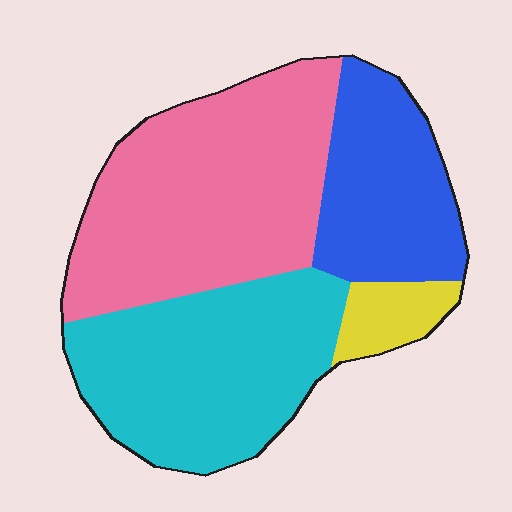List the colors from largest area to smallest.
From largest to smallest: pink, cyan, blue, yellow.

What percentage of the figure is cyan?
Cyan takes up between a quarter and a half of the figure.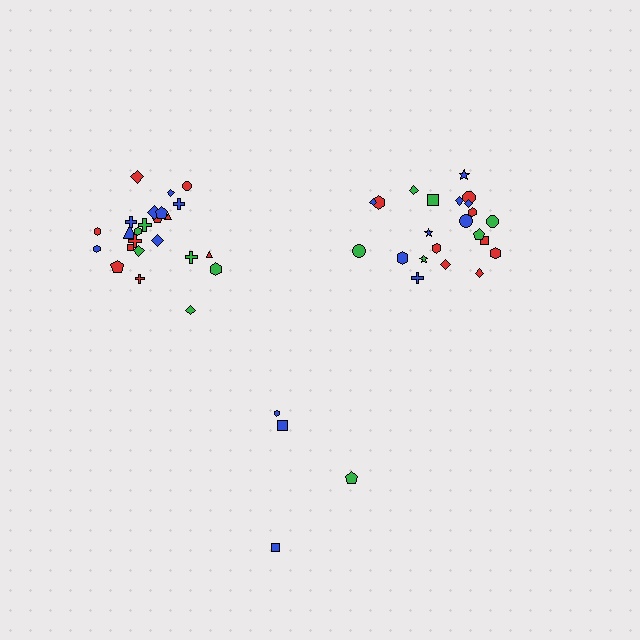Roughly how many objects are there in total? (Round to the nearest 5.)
Roughly 50 objects in total.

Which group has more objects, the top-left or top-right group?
The top-left group.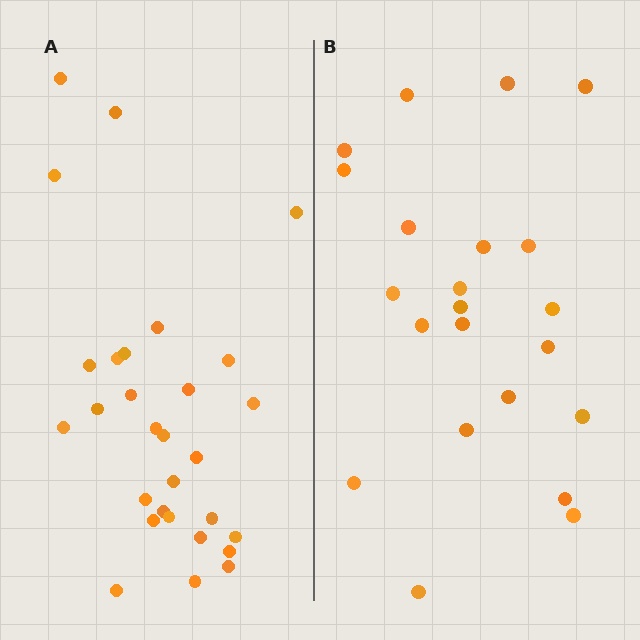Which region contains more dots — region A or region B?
Region A (the left region) has more dots.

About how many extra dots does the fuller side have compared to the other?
Region A has roughly 8 or so more dots than region B.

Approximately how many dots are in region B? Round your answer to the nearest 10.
About 20 dots. (The exact count is 22, which rounds to 20.)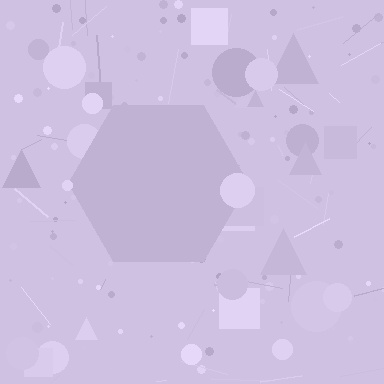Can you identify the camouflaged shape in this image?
The camouflaged shape is a hexagon.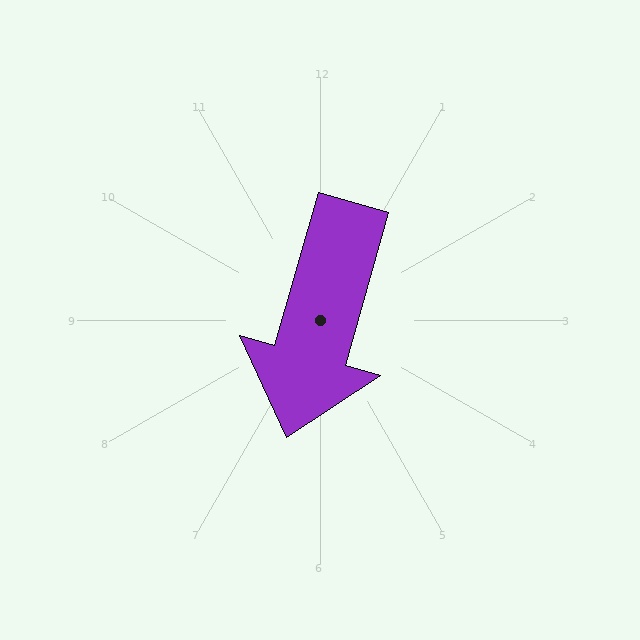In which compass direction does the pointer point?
South.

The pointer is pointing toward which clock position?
Roughly 7 o'clock.